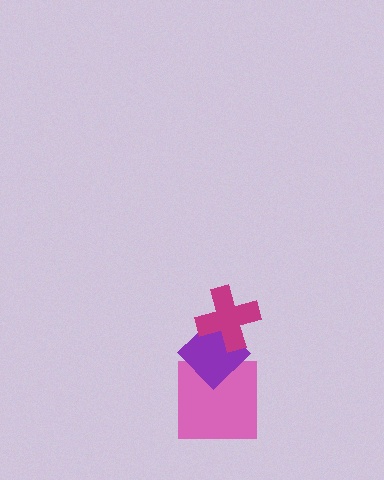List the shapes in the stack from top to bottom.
From top to bottom: the magenta cross, the purple diamond, the pink square.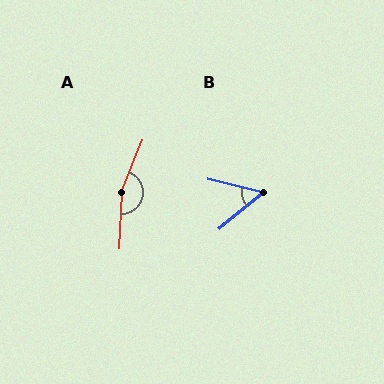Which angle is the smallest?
B, at approximately 52 degrees.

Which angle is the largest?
A, at approximately 161 degrees.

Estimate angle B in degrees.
Approximately 52 degrees.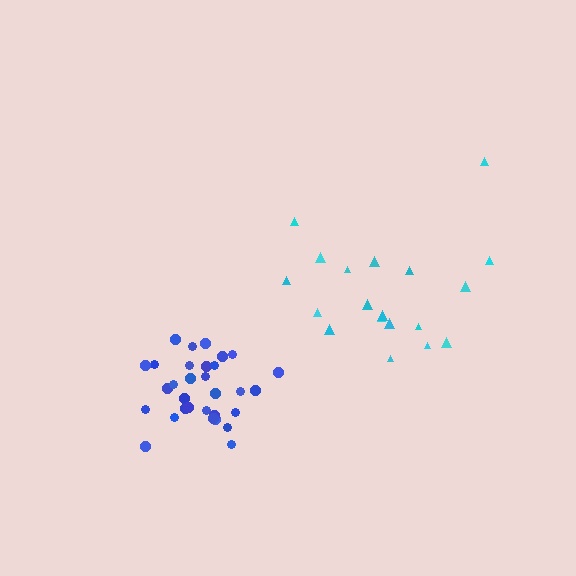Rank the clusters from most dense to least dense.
blue, cyan.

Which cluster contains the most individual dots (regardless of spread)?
Blue (31).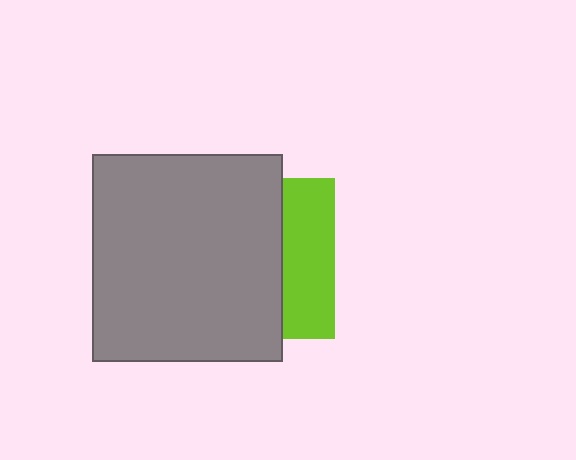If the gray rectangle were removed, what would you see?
You would see the complete lime square.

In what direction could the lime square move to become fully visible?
The lime square could move right. That would shift it out from behind the gray rectangle entirely.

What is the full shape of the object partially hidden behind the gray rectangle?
The partially hidden object is a lime square.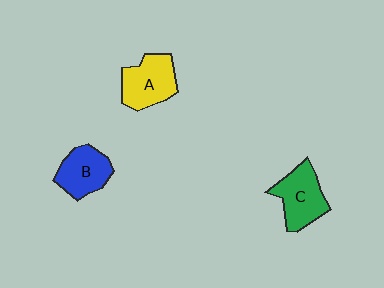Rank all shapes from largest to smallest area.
From largest to smallest: C (green), A (yellow), B (blue).